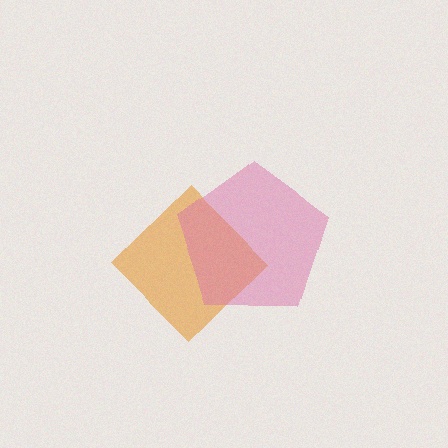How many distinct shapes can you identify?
There are 2 distinct shapes: an orange diamond, a pink pentagon.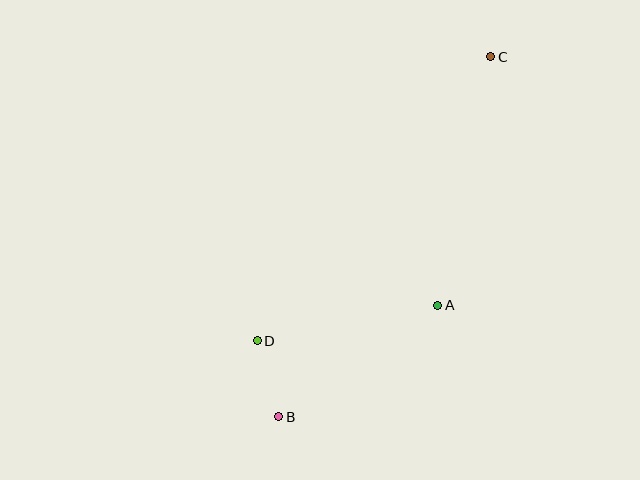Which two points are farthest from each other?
Points B and C are farthest from each other.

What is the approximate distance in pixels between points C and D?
The distance between C and D is approximately 368 pixels.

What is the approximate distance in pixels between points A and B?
The distance between A and B is approximately 194 pixels.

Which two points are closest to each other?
Points B and D are closest to each other.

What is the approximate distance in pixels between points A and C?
The distance between A and C is approximately 254 pixels.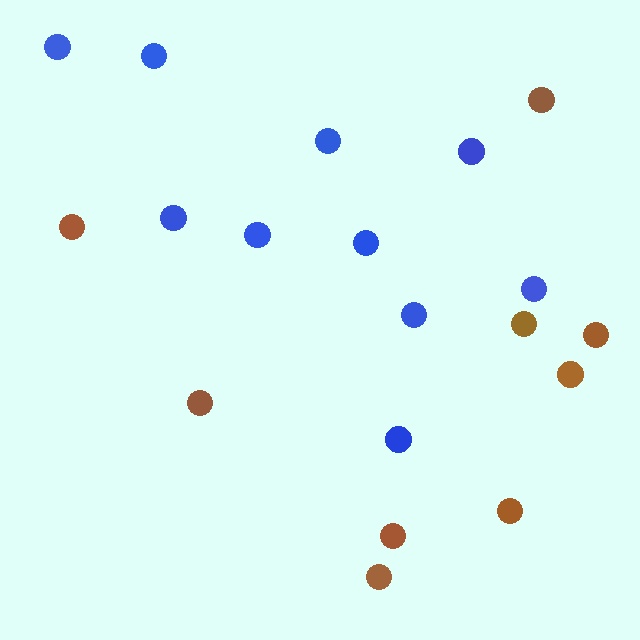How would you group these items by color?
There are 2 groups: one group of brown circles (9) and one group of blue circles (10).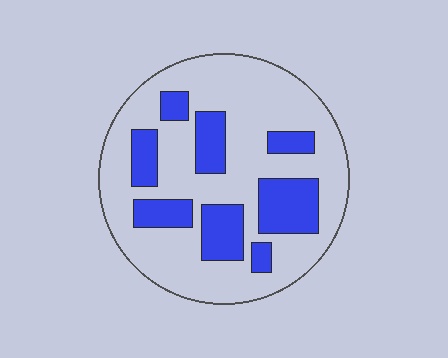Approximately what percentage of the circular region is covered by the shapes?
Approximately 30%.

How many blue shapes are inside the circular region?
8.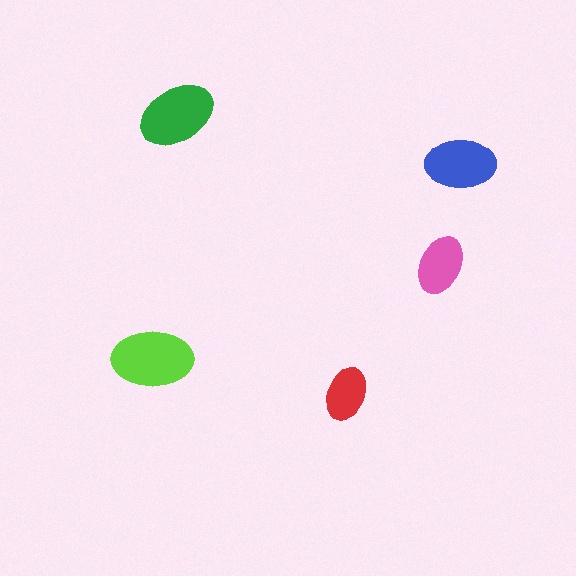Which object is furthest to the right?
The blue ellipse is rightmost.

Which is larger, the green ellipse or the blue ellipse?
The green one.